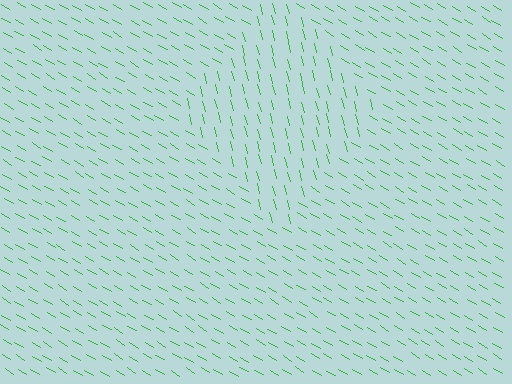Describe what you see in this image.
The image is filled with small green line segments. A diamond region in the image has lines oriented differently from the surrounding lines, creating a visible texture boundary.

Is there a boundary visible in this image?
Yes, there is a texture boundary formed by a change in line orientation.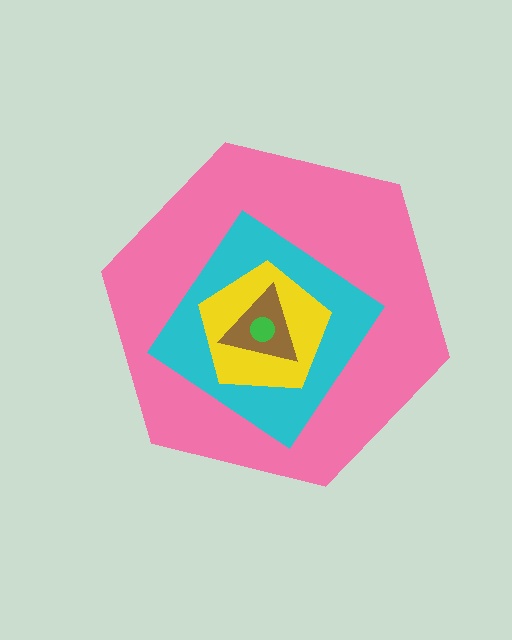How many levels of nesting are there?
5.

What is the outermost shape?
The pink hexagon.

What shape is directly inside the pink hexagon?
The cyan diamond.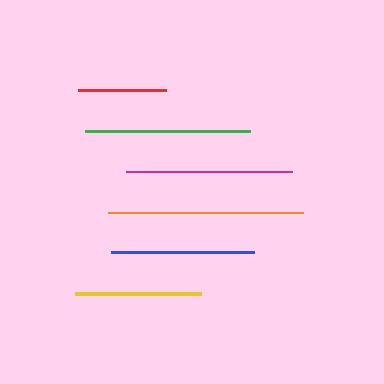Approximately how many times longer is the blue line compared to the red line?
The blue line is approximately 1.6 times the length of the red line.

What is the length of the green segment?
The green segment is approximately 166 pixels long.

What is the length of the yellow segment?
The yellow segment is approximately 126 pixels long.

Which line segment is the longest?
The orange line is the longest at approximately 195 pixels.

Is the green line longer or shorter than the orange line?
The orange line is longer than the green line.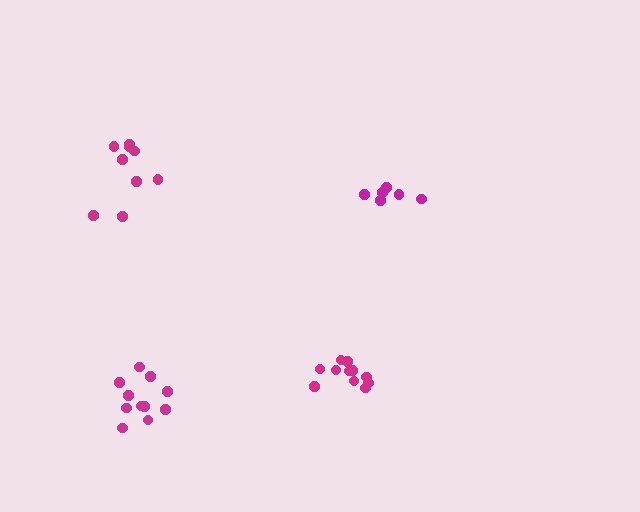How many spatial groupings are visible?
There are 4 spatial groupings.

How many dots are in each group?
Group 1: 9 dots, Group 2: 12 dots, Group 3: 11 dots, Group 4: 6 dots (38 total).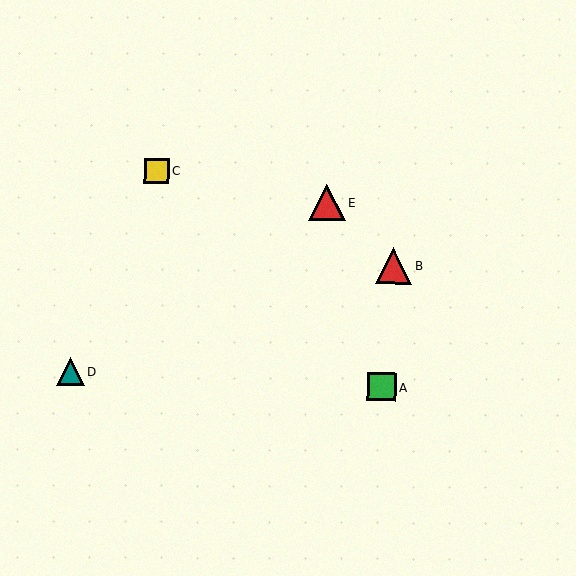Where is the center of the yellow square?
The center of the yellow square is at (156, 171).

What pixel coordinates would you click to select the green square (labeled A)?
Click at (382, 387) to select the green square A.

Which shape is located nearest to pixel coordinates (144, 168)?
The yellow square (labeled C) at (156, 171) is nearest to that location.